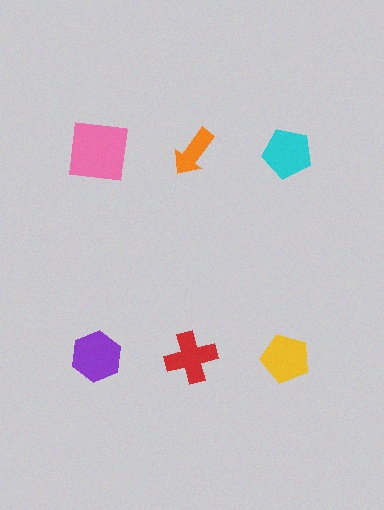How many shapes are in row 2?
3 shapes.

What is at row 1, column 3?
A cyan pentagon.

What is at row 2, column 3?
A yellow pentagon.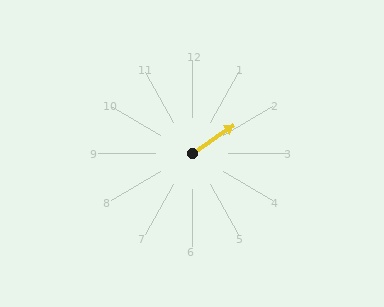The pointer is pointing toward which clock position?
Roughly 2 o'clock.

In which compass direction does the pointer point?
Northeast.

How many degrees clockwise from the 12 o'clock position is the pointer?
Approximately 56 degrees.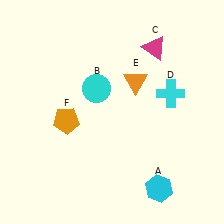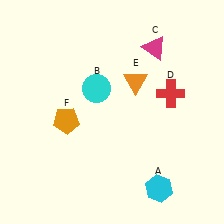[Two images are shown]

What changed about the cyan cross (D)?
In Image 1, D is cyan. In Image 2, it changed to red.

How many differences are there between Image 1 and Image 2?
There is 1 difference between the two images.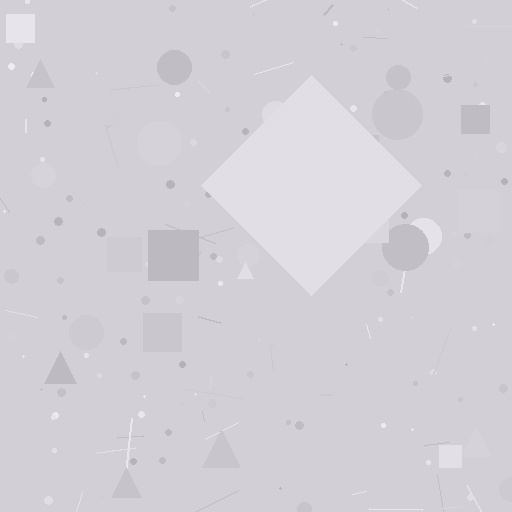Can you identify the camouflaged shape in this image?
The camouflaged shape is a diamond.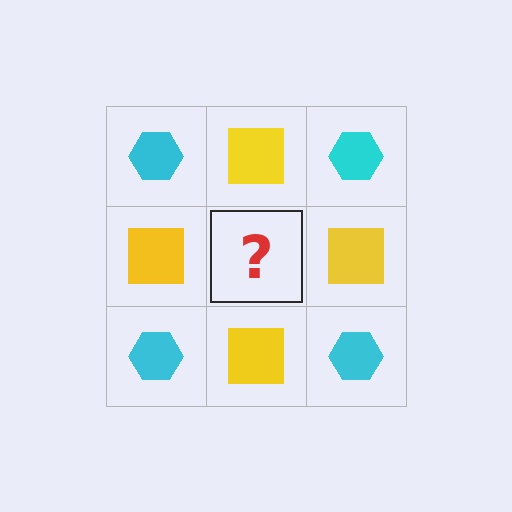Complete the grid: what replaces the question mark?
The question mark should be replaced with a cyan hexagon.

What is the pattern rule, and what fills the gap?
The rule is that it alternates cyan hexagon and yellow square in a checkerboard pattern. The gap should be filled with a cyan hexagon.